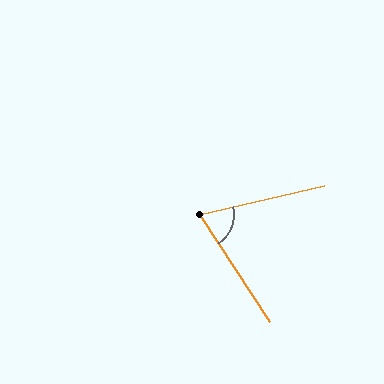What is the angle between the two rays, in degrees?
Approximately 70 degrees.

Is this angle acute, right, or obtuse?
It is acute.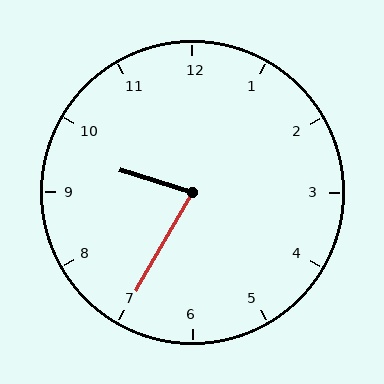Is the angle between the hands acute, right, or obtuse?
It is acute.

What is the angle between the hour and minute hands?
Approximately 78 degrees.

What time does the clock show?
9:35.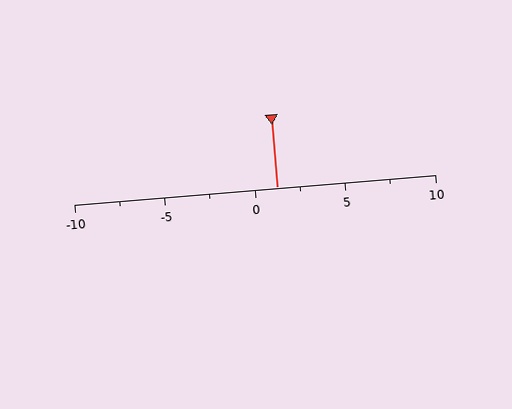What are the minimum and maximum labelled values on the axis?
The axis runs from -10 to 10.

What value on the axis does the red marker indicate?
The marker indicates approximately 1.2.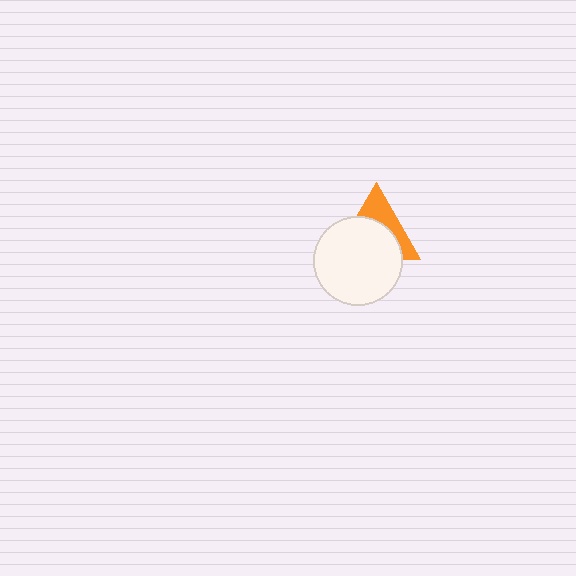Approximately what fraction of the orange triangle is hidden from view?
Roughly 62% of the orange triangle is hidden behind the white circle.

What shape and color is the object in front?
The object in front is a white circle.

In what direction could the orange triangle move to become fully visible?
The orange triangle could move up. That would shift it out from behind the white circle entirely.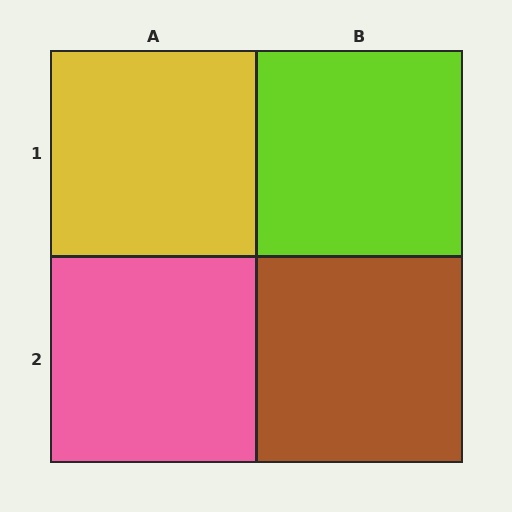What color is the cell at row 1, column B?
Lime.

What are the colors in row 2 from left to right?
Pink, brown.